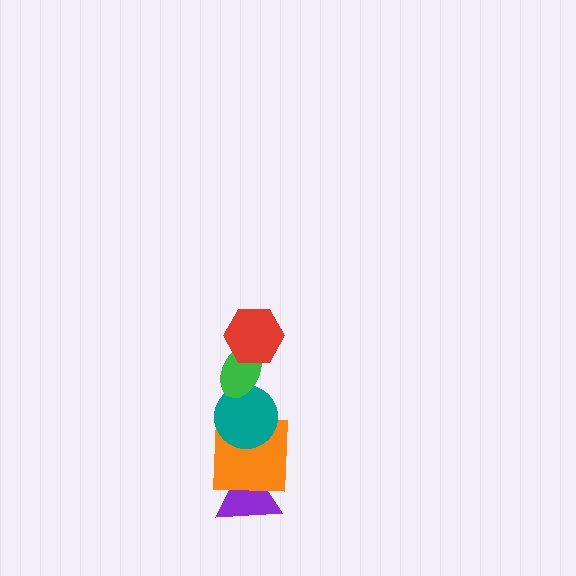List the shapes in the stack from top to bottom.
From top to bottom: the red hexagon, the green ellipse, the teal circle, the orange square, the purple triangle.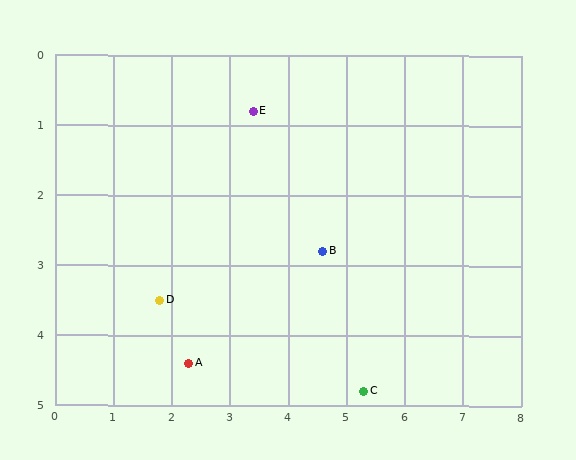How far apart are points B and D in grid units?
Points B and D are about 2.9 grid units apart.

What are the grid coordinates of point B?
Point B is at approximately (4.6, 2.8).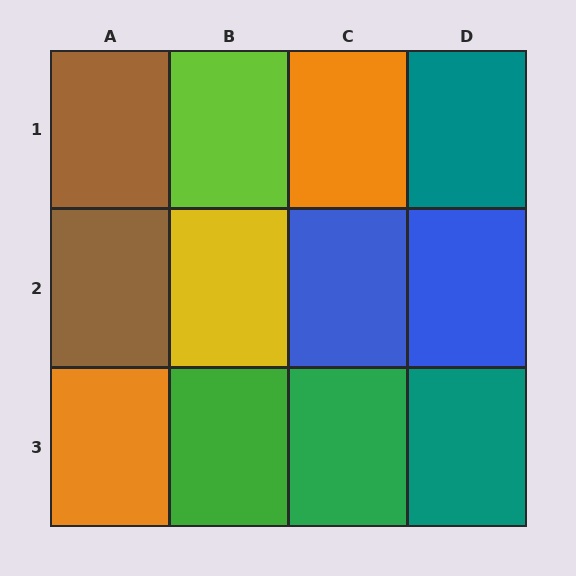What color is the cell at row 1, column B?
Lime.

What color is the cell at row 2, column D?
Blue.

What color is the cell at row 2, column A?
Brown.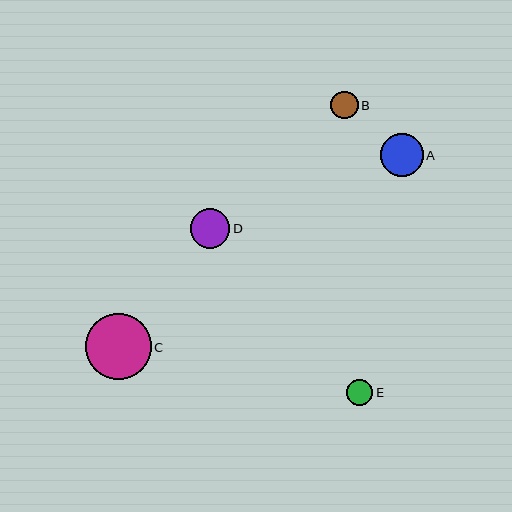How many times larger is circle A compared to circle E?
Circle A is approximately 1.6 times the size of circle E.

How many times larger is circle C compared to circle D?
Circle C is approximately 1.7 times the size of circle D.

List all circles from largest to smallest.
From largest to smallest: C, A, D, B, E.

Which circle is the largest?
Circle C is the largest with a size of approximately 66 pixels.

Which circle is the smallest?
Circle E is the smallest with a size of approximately 26 pixels.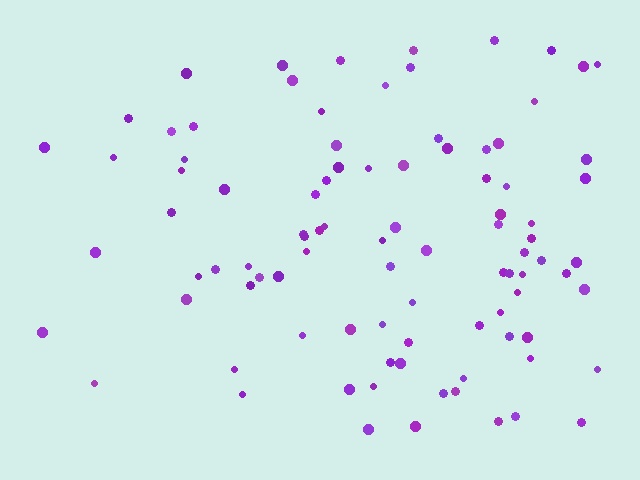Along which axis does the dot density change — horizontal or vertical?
Horizontal.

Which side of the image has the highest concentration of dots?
The right.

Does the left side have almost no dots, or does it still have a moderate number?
Still a moderate number, just noticeably fewer than the right.